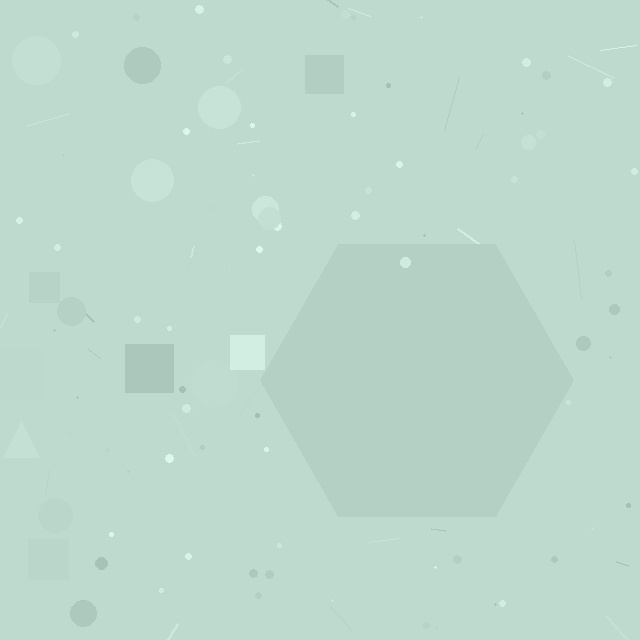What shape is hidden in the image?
A hexagon is hidden in the image.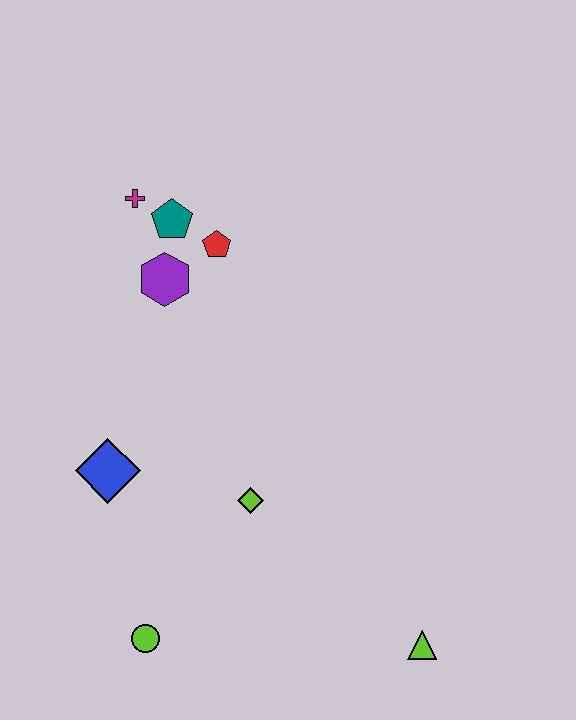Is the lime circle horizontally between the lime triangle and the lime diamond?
No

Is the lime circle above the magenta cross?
No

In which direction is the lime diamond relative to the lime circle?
The lime diamond is above the lime circle.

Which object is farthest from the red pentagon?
The lime triangle is farthest from the red pentagon.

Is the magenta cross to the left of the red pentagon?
Yes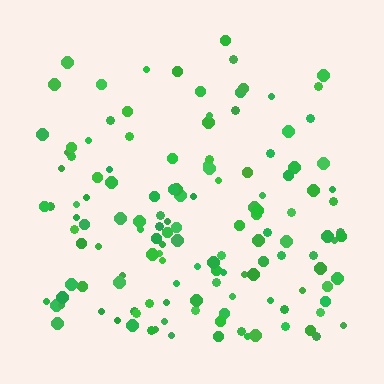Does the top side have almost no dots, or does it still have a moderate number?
Still a moderate number, just noticeably fewer than the bottom.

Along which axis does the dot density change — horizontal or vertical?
Vertical.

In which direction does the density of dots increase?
From top to bottom, with the bottom side densest.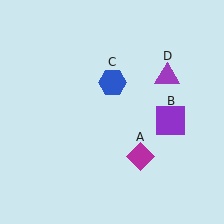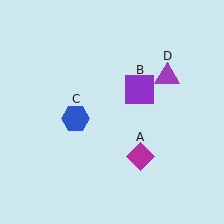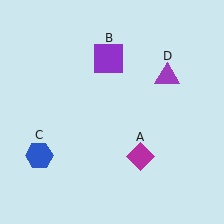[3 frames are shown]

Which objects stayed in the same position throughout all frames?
Magenta diamond (object A) and purple triangle (object D) remained stationary.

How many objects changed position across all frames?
2 objects changed position: purple square (object B), blue hexagon (object C).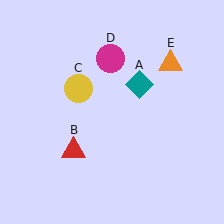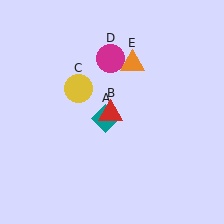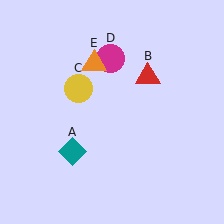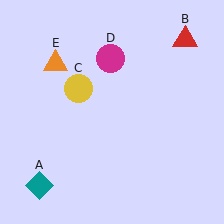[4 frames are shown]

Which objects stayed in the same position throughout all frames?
Yellow circle (object C) and magenta circle (object D) remained stationary.